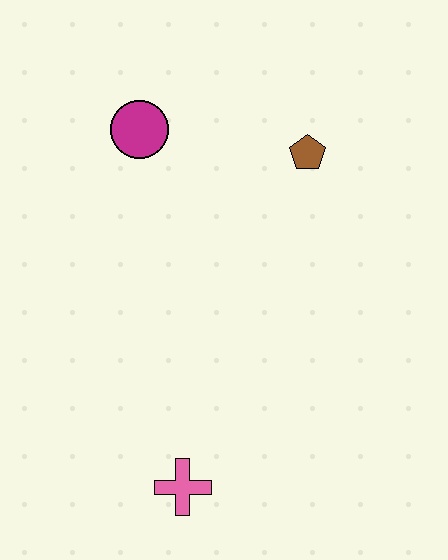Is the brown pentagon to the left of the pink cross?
No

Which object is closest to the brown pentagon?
The magenta circle is closest to the brown pentagon.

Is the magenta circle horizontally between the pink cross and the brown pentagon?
No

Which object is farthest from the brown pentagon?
The pink cross is farthest from the brown pentagon.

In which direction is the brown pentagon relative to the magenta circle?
The brown pentagon is to the right of the magenta circle.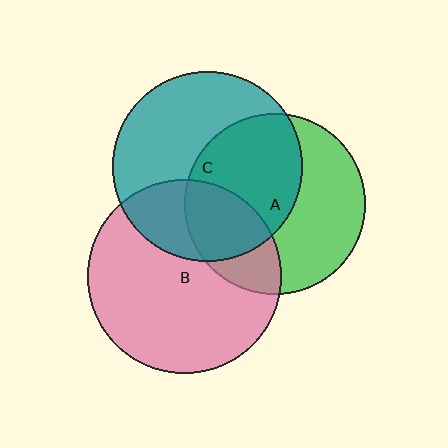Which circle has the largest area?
Circle B (pink).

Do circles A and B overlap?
Yes.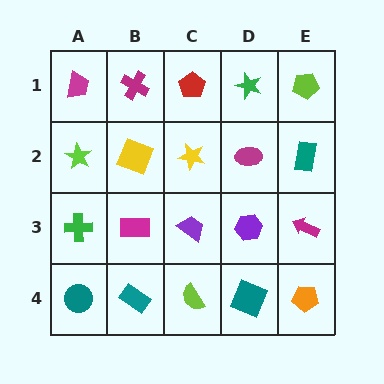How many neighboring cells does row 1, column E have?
2.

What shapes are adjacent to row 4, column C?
A purple trapezoid (row 3, column C), a teal rectangle (row 4, column B), a teal square (row 4, column D).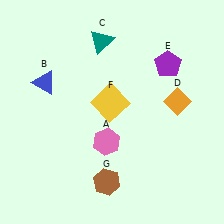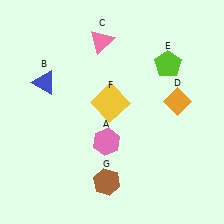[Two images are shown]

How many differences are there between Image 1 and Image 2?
There are 2 differences between the two images.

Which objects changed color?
C changed from teal to pink. E changed from purple to lime.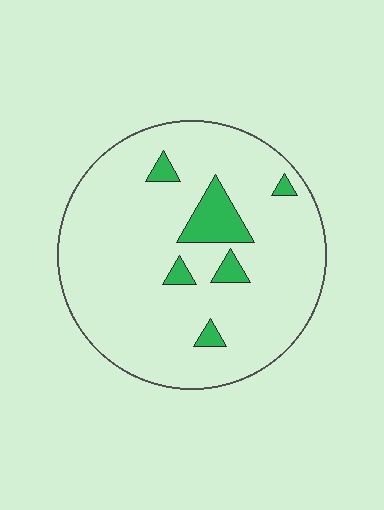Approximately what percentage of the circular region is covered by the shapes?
Approximately 10%.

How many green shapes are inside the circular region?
6.